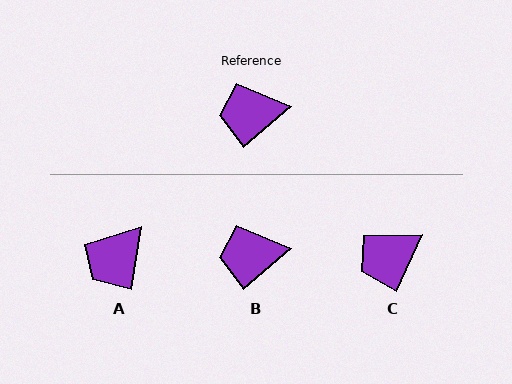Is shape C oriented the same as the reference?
No, it is off by about 25 degrees.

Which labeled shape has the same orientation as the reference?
B.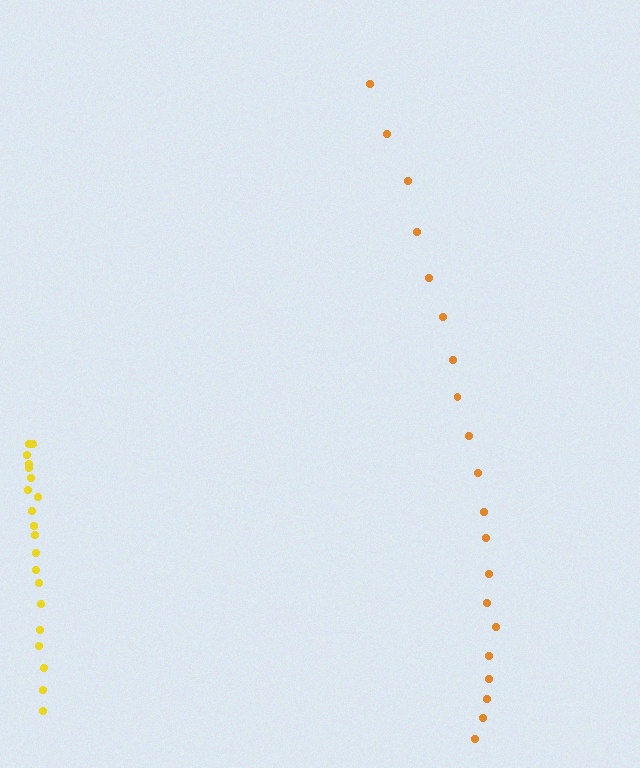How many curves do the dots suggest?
There are 2 distinct paths.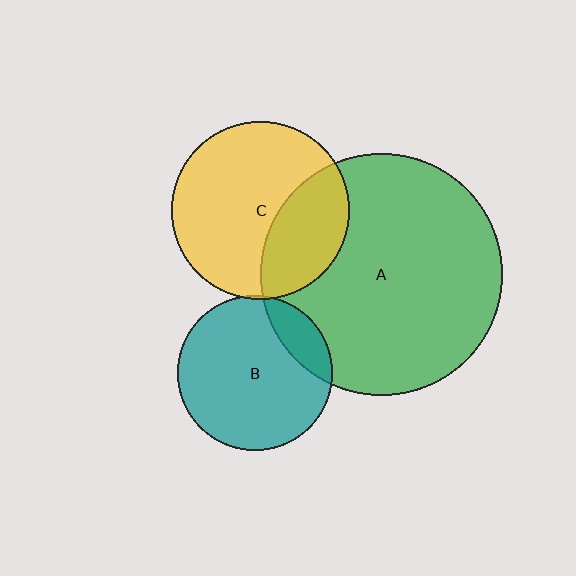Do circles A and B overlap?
Yes.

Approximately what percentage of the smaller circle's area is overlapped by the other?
Approximately 15%.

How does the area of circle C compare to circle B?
Approximately 1.3 times.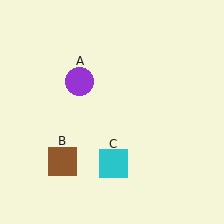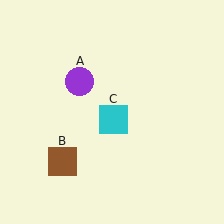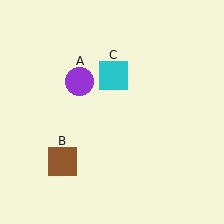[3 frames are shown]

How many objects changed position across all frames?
1 object changed position: cyan square (object C).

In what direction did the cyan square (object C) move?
The cyan square (object C) moved up.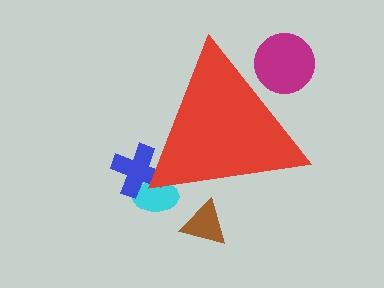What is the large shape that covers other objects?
A red triangle.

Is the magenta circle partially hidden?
Yes, the magenta circle is partially hidden behind the red triangle.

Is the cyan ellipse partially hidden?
Yes, the cyan ellipse is partially hidden behind the red triangle.